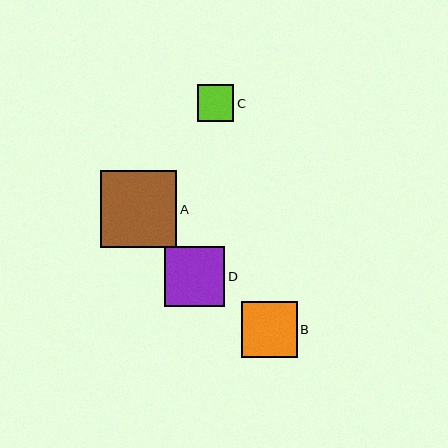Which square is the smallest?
Square C is the smallest with a size of approximately 37 pixels.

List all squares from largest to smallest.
From largest to smallest: A, D, B, C.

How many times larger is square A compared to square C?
Square A is approximately 2.1 times the size of square C.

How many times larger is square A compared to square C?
Square A is approximately 2.1 times the size of square C.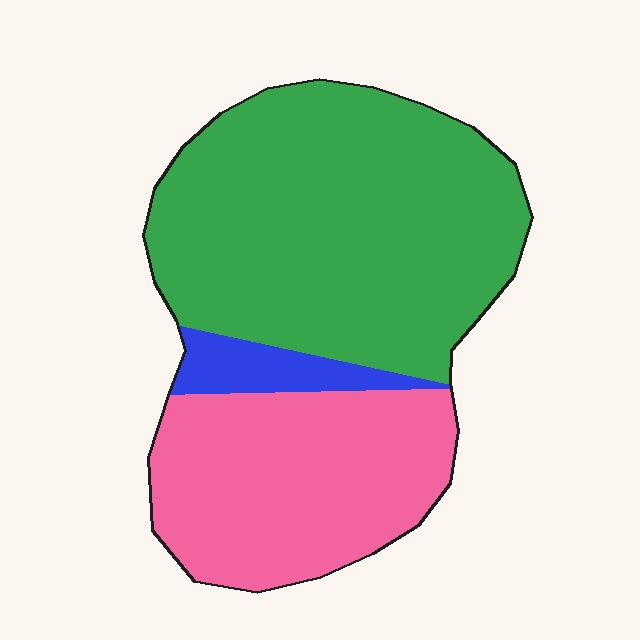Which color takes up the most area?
Green, at roughly 60%.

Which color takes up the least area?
Blue, at roughly 5%.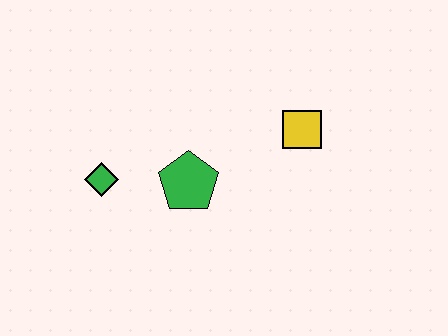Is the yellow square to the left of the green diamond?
No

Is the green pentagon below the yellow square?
Yes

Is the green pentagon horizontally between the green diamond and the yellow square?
Yes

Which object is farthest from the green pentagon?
The yellow square is farthest from the green pentagon.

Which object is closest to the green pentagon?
The green diamond is closest to the green pentagon.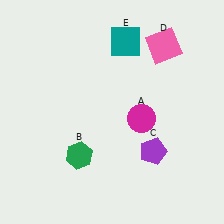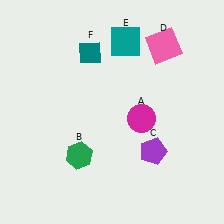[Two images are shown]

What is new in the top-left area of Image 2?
A teal diamond (F) was added in the top-left area of Image 2.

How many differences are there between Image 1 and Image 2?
There is 1 difference between the two images.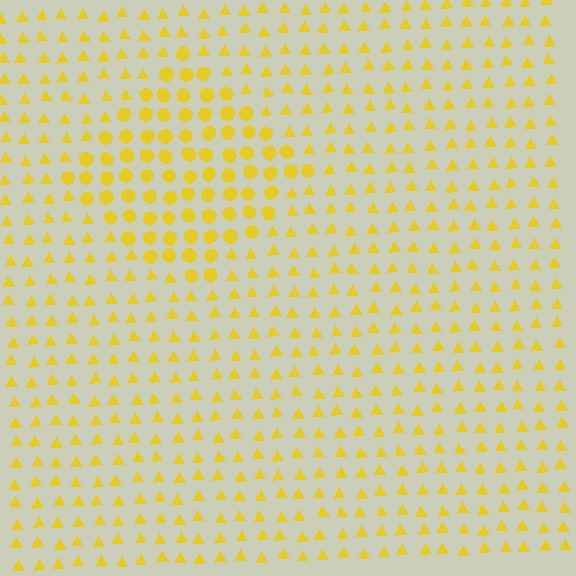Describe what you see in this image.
The image is filled with small yellow elements arranged in a uniform grid. A diamond-shaped region contains circles, while the surrounding area contains triangles. The boundary is defined purely by the change in element shape.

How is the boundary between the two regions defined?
The boundary is defined by a change in element shape: circles inside vs. triangles outside. All elements share the same color and spacing.